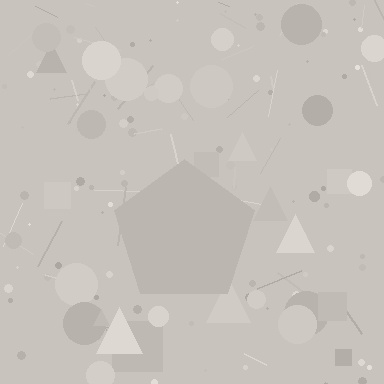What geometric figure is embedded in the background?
A pentagon is embedded in the background.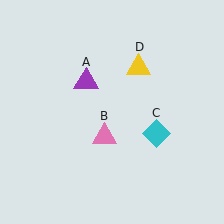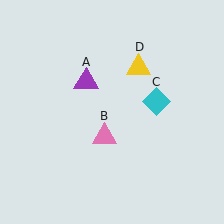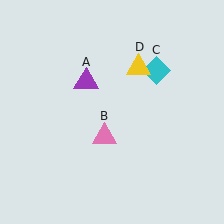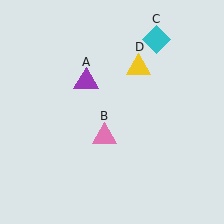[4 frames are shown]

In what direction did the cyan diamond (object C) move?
The cyan diamond (object C) moved up.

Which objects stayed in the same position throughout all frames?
Purple triangle (object A) and pink triangle (object B) and yellow triangle (object D) remained stationary.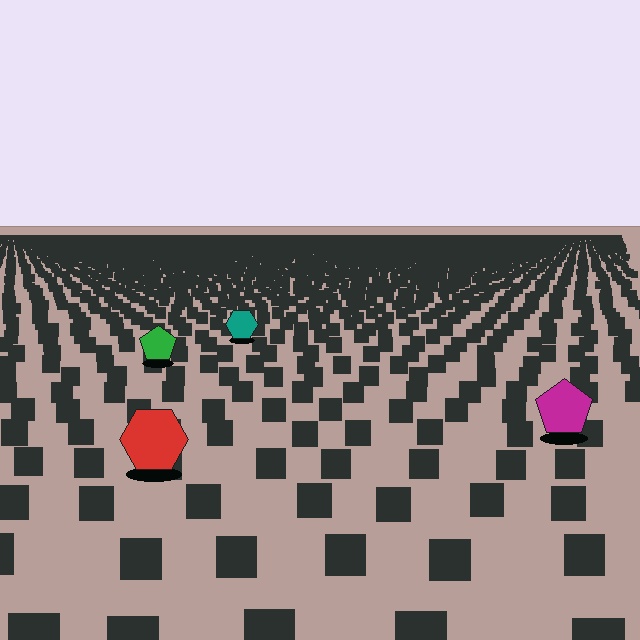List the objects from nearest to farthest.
From nearest to farthest: the red hexagon, the magenta pentagon, the green pentagon, the teal hexagon.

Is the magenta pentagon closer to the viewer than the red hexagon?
No. The red hexagon is closer — you can tell from the texture gradient: the ground texture is coarser near it.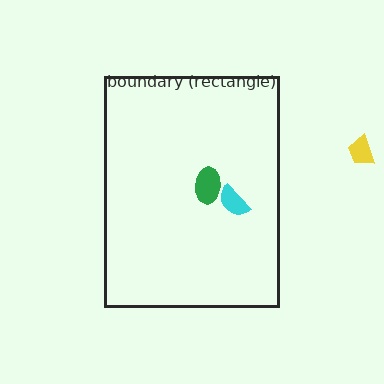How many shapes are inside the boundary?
2 inside, 1 outside.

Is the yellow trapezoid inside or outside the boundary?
Outside.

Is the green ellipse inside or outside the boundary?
Inside.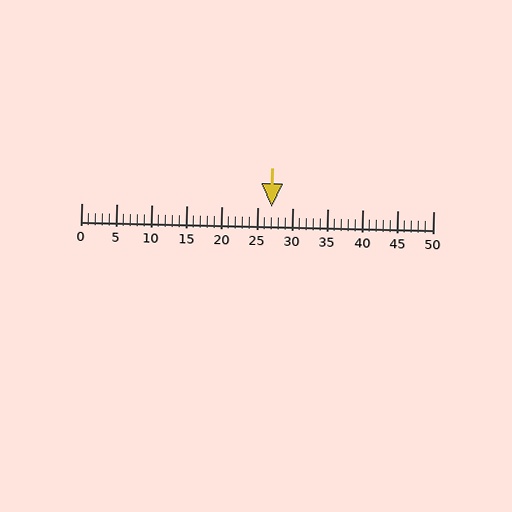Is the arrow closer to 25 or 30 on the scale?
The arrow is closer to 25.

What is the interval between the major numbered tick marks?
The major tick marks are spaced 5 units apart.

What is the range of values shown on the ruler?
The ruler shows values from 0 to 50.